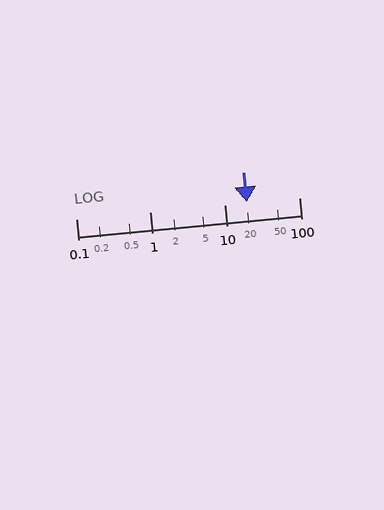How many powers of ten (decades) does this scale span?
The scale spans 3 decades, from 0.1 to 100.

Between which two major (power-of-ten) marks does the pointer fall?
The pointer is between 10 and 100.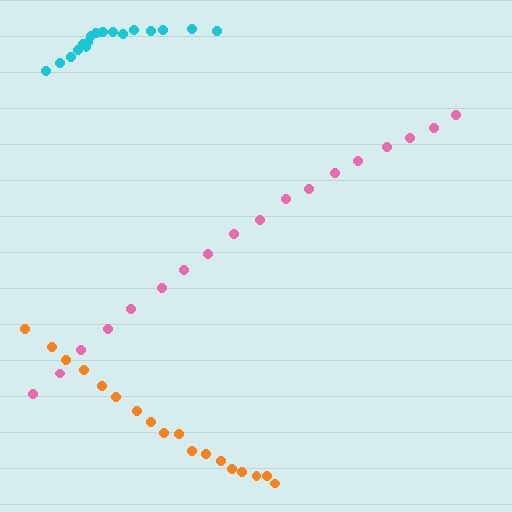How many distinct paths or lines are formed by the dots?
There are 3 distinct paths.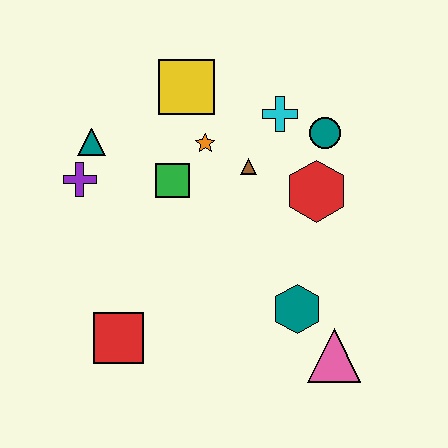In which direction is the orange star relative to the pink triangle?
The orange star is above the pink triangle.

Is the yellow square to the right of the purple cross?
Yes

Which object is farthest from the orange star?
The pink triangle is farthest from the orange star.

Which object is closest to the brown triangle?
The orange star is closest to the brown triangle.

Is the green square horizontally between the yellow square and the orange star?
No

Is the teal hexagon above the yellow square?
No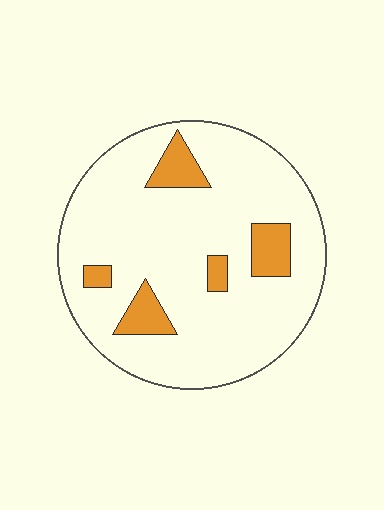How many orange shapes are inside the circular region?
5.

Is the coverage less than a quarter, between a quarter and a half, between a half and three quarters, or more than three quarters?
Less than a quarter.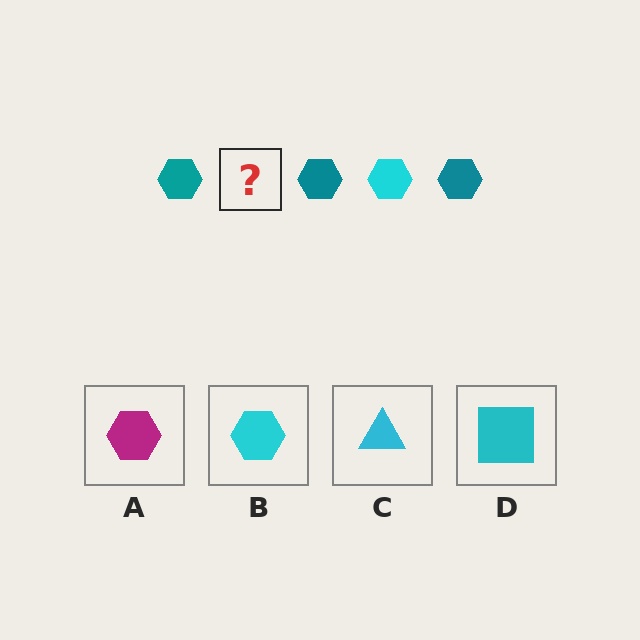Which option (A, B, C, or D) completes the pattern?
B.